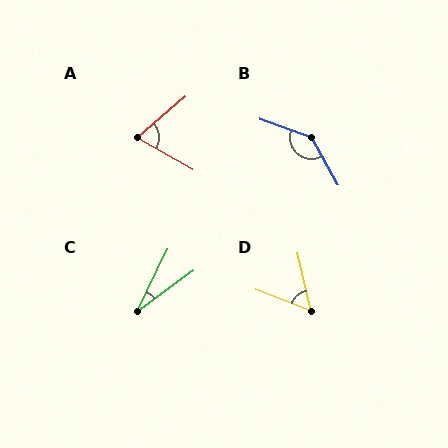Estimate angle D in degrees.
Approximately 56 degrees.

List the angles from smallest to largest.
C (28°), D (56°), A (69°), B (139°).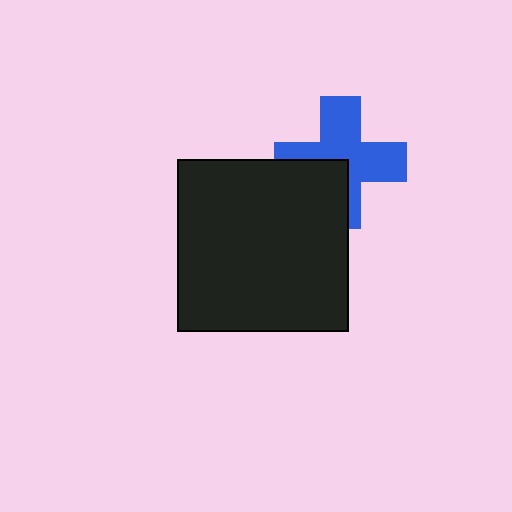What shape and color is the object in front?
The object in front is a black square.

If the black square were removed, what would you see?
You would see the complete blue cross.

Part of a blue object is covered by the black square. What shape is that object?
It is a cross.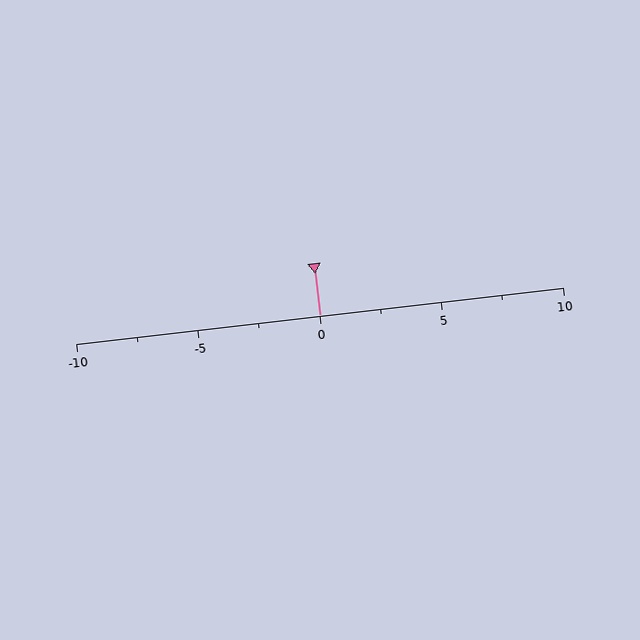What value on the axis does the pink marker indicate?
The marker indicates approximately 0.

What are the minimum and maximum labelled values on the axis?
The axis runs from -10 to 10.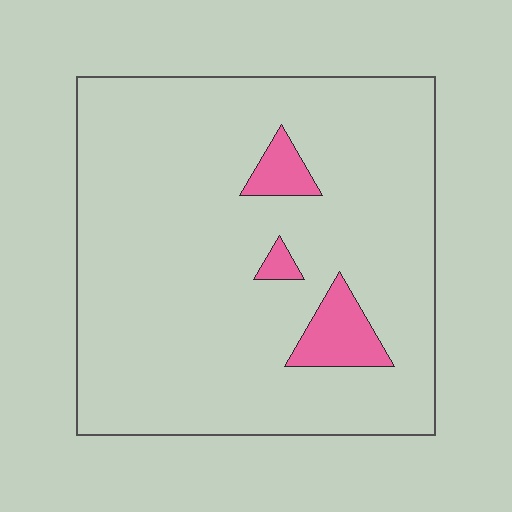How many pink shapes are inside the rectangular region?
3.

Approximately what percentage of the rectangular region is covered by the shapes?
Approximately 5%.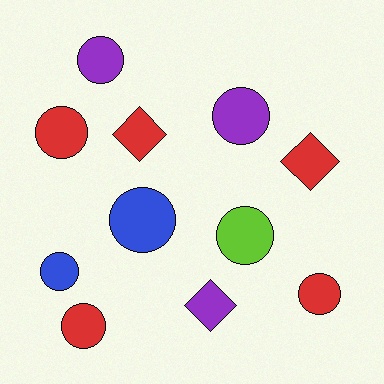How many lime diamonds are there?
There are no lime diamonds.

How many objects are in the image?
There are 11 objects.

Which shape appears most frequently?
Circle, with 8 objects.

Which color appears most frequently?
Red, with 5 objects.